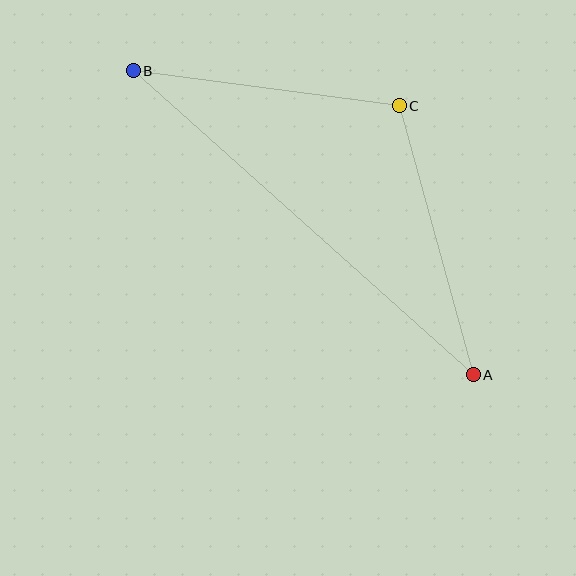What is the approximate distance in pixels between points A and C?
The distance between A and C is approximately 279 pixels.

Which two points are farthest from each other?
Points A and B are farthest from each other.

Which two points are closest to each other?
Points B and C are closest to each other.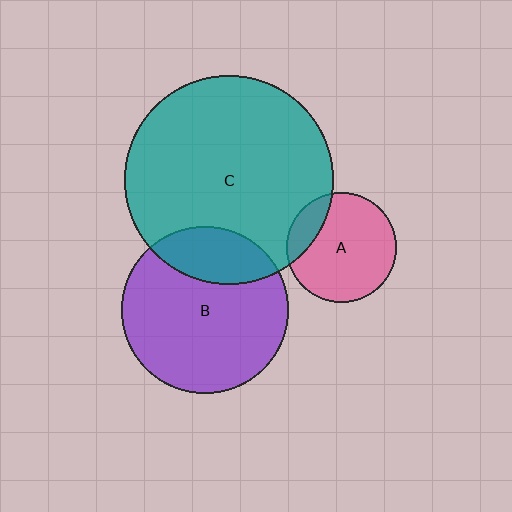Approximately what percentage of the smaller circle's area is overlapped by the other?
Approximately 25%.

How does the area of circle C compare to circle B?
Approximately 1.6 times.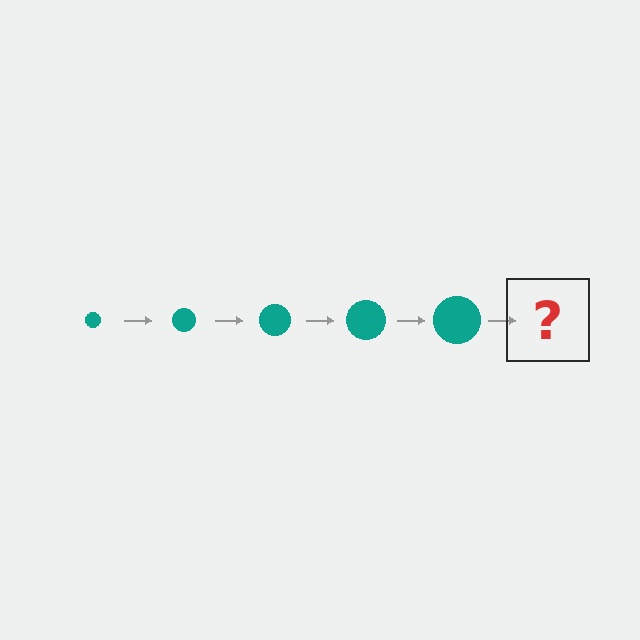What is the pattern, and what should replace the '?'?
The pattern is that the circle gets progressively larger each step. The '?' should be a teal circle, larger than the previous one.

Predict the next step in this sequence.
The next step is a teal circle, larger than the previous one.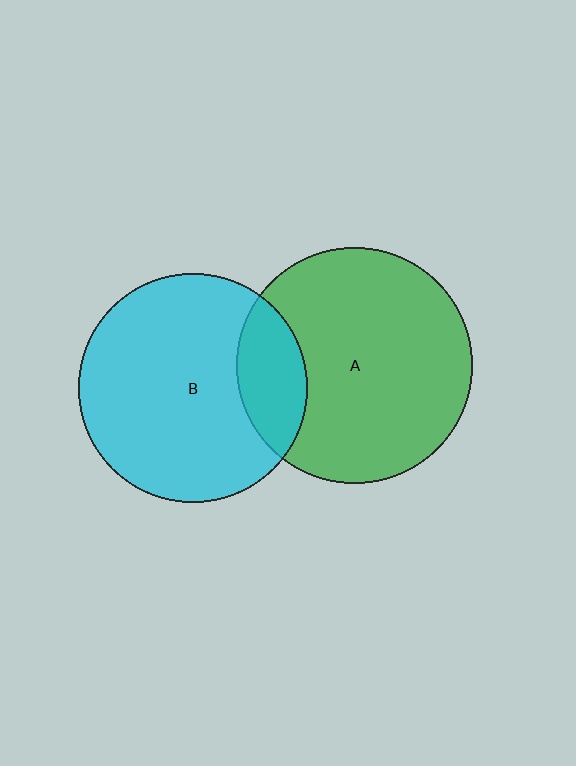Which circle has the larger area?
Circle A (green).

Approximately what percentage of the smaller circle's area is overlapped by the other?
Approximately 20%.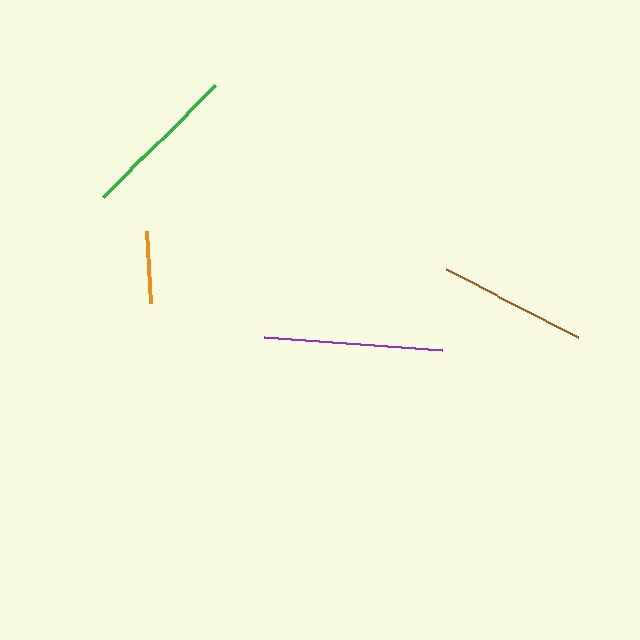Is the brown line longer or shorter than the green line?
The green line is longer than the brown line.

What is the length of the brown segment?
The brown segment is approximately 148 pixels long.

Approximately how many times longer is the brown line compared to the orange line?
The brown line is approximately 2.1 times the length of the orange line.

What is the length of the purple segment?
The purple segment is approximately 178 pixels long.